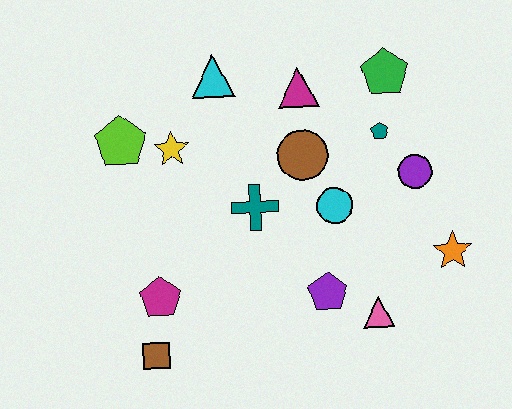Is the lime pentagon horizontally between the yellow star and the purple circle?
No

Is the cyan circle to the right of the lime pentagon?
Yes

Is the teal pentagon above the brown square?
Yes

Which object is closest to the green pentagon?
The teal pentagon is closest to the green pentagon.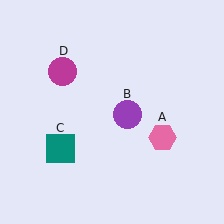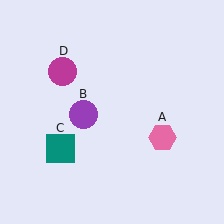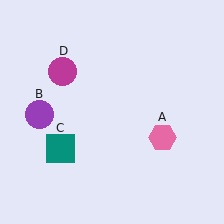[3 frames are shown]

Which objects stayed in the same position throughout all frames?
Pink hexagon (object A) and teal square (object C) and magenta circle (object D) remained stationary.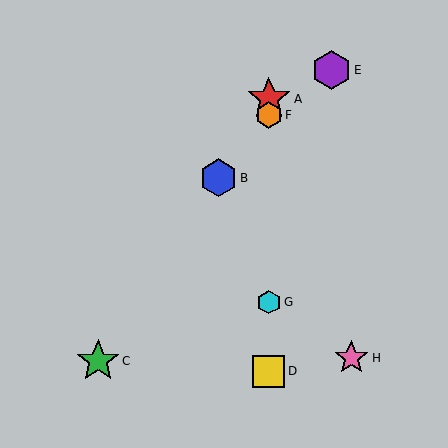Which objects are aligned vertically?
Objects A, D, F, G are aligned vertically.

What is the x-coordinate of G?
Object G is at x≈269.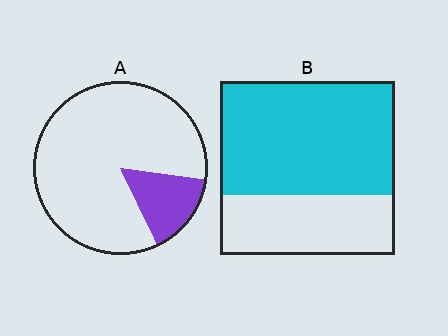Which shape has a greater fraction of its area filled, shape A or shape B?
Shape B.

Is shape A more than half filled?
No.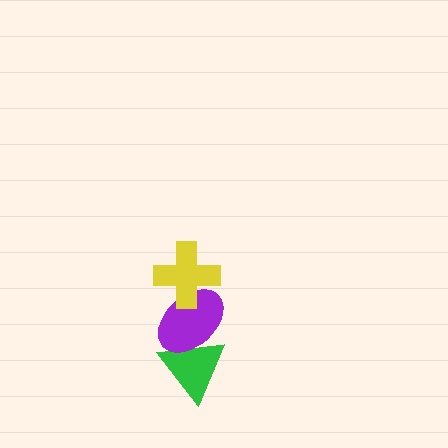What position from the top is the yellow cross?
The yellow cross is 1st from the top.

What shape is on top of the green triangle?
The purple ellipse is on top of the green triangle.